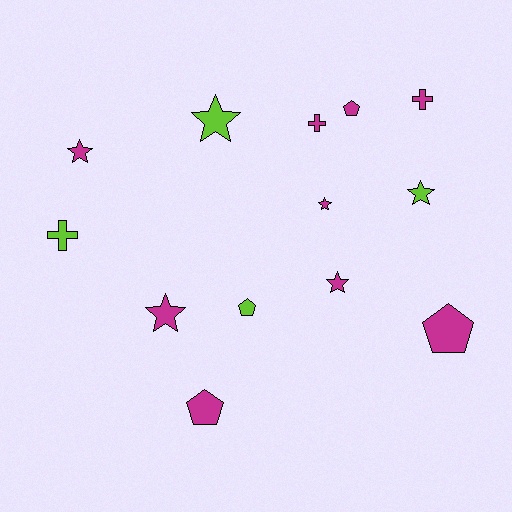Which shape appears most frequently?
Star, with 6 objects.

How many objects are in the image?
There are 13 objects.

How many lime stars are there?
There are 2 lime stars.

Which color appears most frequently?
Magenta, with 9 objects.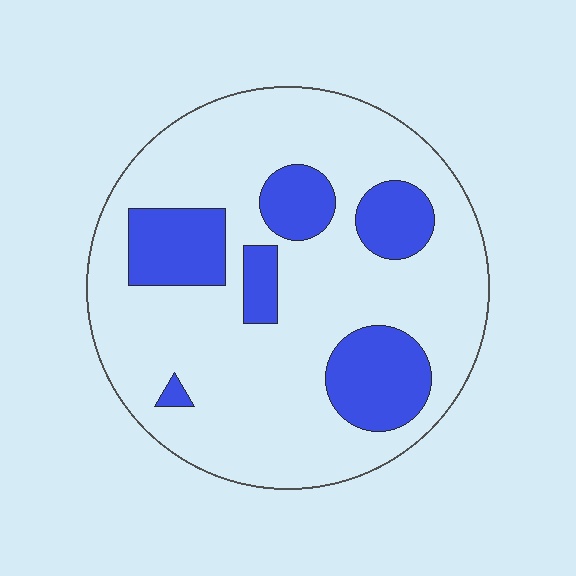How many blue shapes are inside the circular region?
6.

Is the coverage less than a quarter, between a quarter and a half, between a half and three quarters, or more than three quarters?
Less than a quarter.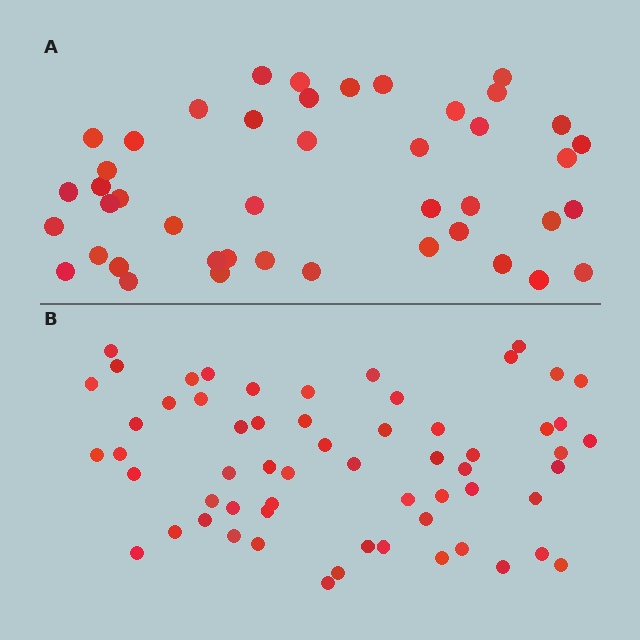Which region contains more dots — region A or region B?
Region B (the bottom region) has more dots.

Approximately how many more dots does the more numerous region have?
Region B has approximately 15 more dots than region A.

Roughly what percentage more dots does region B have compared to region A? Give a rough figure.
About 35% more.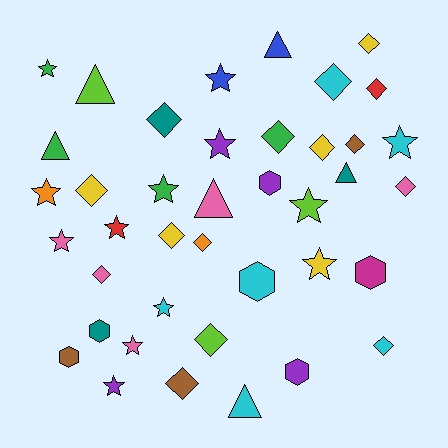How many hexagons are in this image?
There are 6 hexagons.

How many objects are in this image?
There are 40 objects.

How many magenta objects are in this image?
There is 1 magenta object.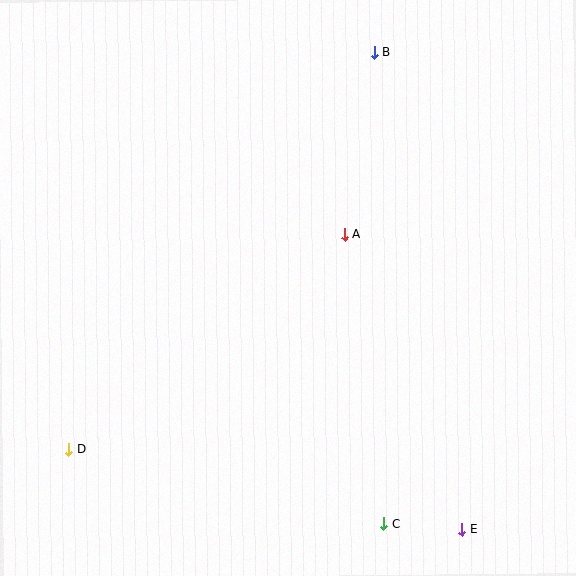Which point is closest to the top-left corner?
Point B is closest to the top-left corner.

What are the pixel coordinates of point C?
Point C is at (384, 524).